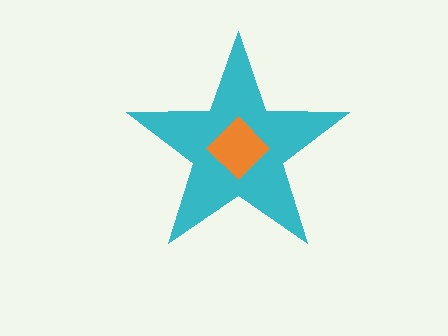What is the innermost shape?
The orange diamond.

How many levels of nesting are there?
2.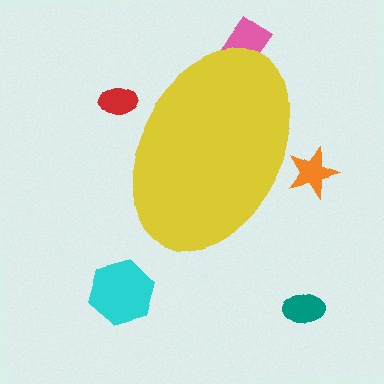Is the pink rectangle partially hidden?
Yes, the pink rectangle is partially hidden behind the yellow ellipse.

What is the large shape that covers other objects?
A yellow ellipse.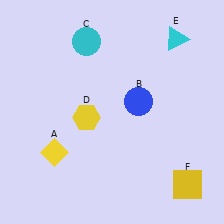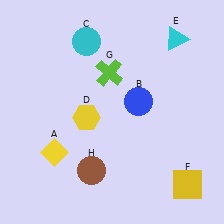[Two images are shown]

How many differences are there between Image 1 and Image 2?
There are 2 differences between the two images.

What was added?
A lime cross (G), a brown circle (H) were added in Image 2.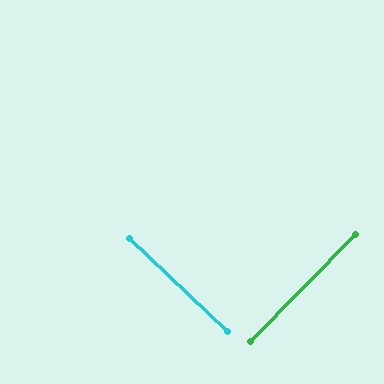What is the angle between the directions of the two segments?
Approximately 89 degrees.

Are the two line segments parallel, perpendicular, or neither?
Perpendicular — they meet at approximately 89°.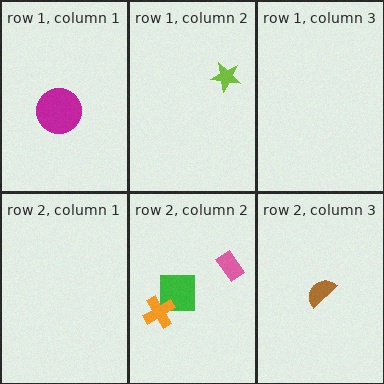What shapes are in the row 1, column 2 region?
The lime star.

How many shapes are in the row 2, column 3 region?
1.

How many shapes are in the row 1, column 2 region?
1.